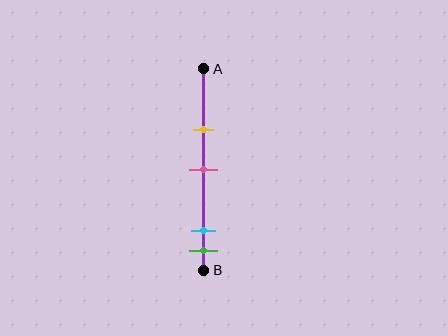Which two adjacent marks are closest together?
The cyan and green marks are the closest adjacent pair.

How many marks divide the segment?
There are 4 marks dividing the segment.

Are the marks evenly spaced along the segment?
No, the marks are not evenly spaced.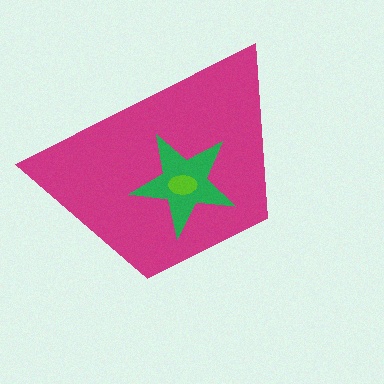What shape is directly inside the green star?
The lime ellipse.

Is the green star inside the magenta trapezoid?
Yes.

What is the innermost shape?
The lime ellipse.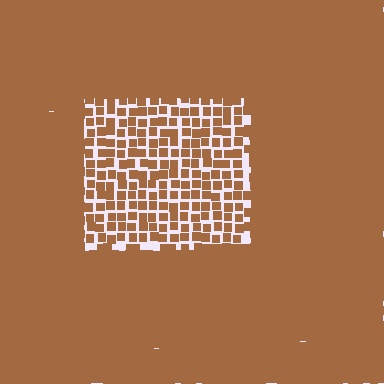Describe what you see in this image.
The image contains small brown elements arranged at two different densities. A rectangle-shaped region is visible where the elements are less densely packed than the surrounding area.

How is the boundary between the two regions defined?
The boundary is defined by a change in element density (approximately 2.3x ratio). All elements are the same color, size, and shape.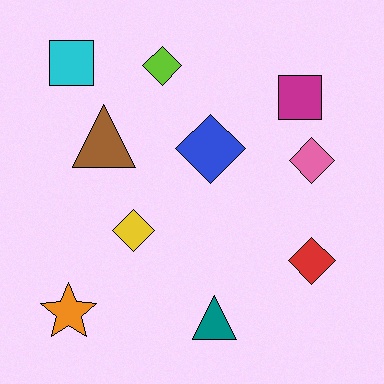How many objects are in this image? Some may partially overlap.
There are 10 objects.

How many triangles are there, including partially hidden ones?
There are 2 triangles.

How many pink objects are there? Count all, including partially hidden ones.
There is 1 pink object.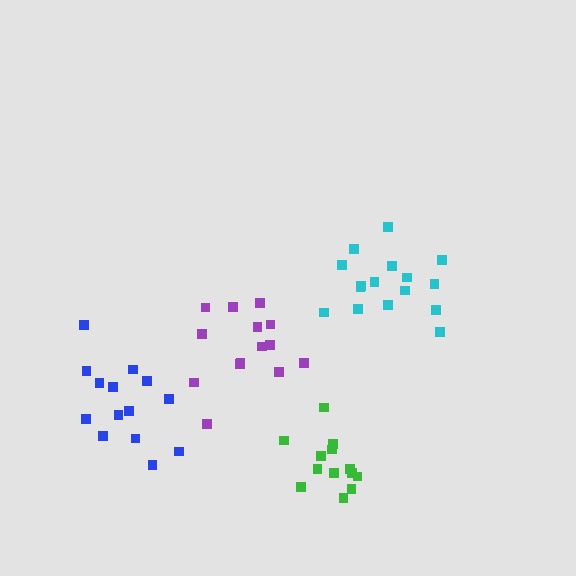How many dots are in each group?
Group 1: 14 dots, Group 2: 13 dots, Group 3: 16 dots, Group 4: 14 dots (57 total).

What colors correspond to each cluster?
The clusters are colored: purple, green, cyan, blue.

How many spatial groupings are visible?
There are 4 spatial groupings.